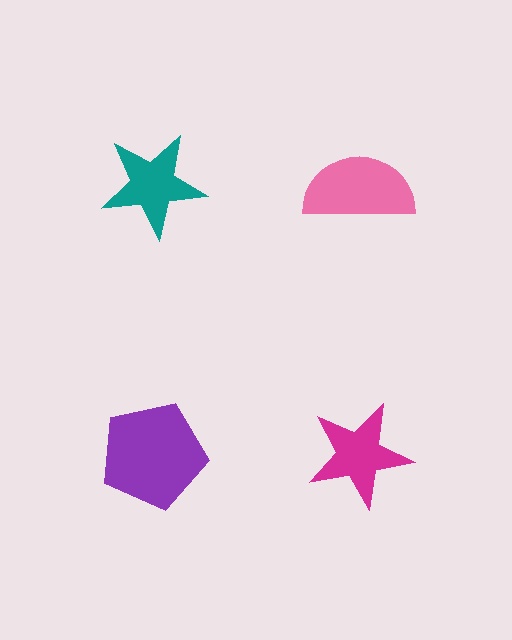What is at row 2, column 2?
A magenta star.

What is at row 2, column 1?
A purple pentagon.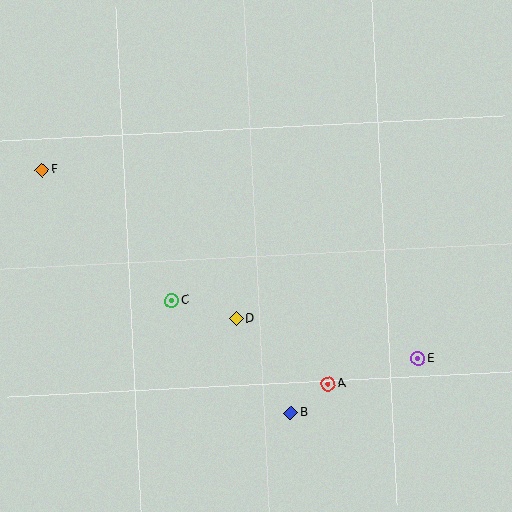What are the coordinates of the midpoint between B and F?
The midpoint between B and F is at (166, 291).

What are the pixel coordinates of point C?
Point C is at (172, 301).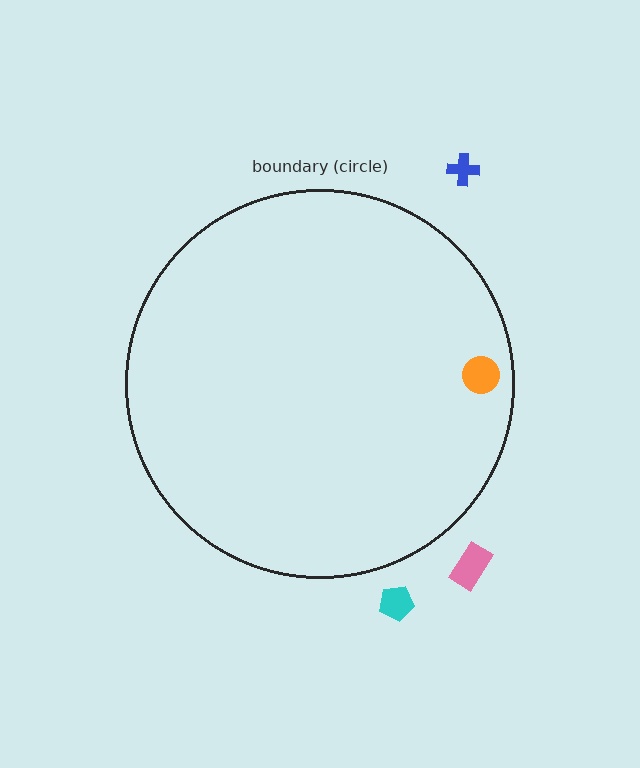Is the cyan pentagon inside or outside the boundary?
Outside.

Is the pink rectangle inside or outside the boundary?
Outside.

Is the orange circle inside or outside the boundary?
Inside.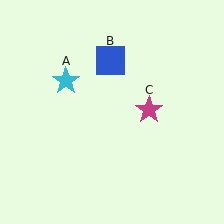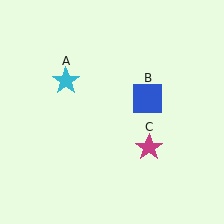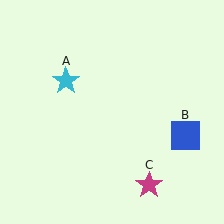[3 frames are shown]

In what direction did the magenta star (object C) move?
The magenta star (object C) moved down.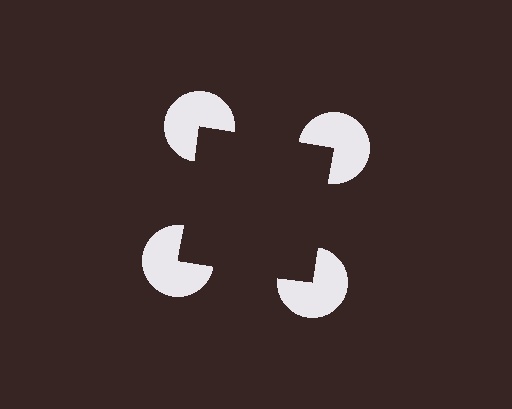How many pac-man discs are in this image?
There are 4 — one at each vertex of the illusory square.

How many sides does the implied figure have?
4 sides.